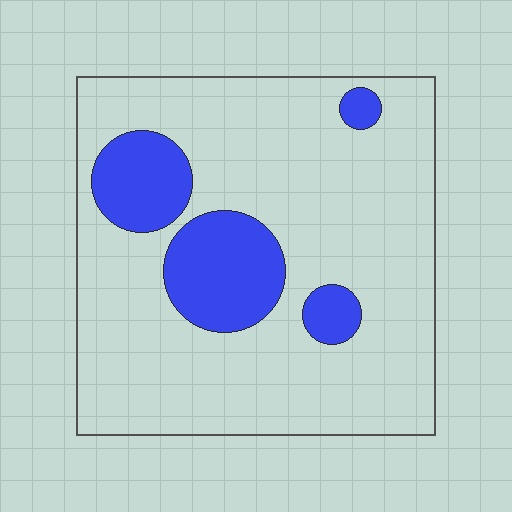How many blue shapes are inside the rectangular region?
4.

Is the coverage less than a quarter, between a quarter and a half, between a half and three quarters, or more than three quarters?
Less than a quarter.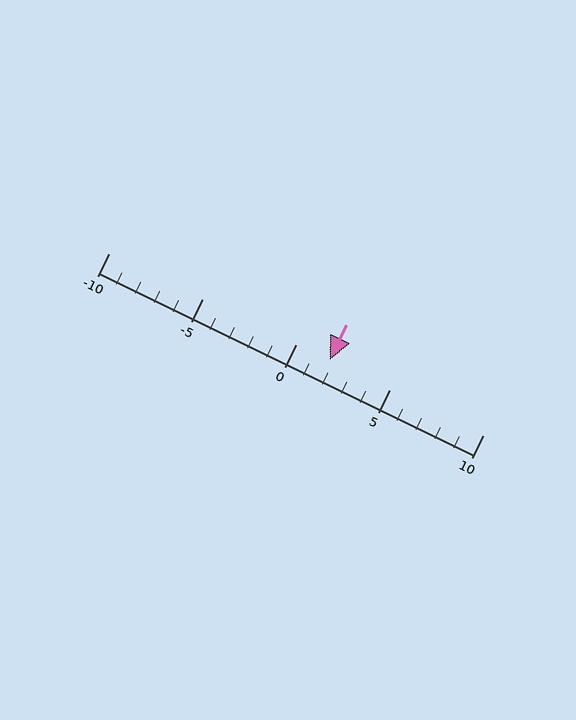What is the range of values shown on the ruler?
The ruler shows values from -10 to 10.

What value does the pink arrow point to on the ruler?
The pink arrow points to approximately 2.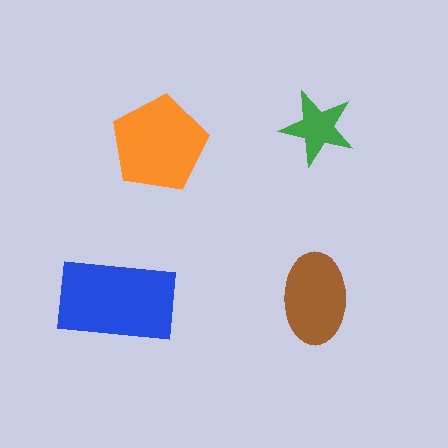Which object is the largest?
The blue rectangle.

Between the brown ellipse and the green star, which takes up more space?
The brown ellipse.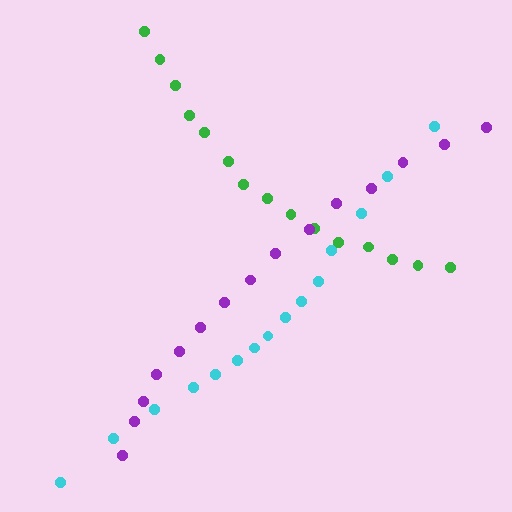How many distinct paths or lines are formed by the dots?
There are 3 distinct paths.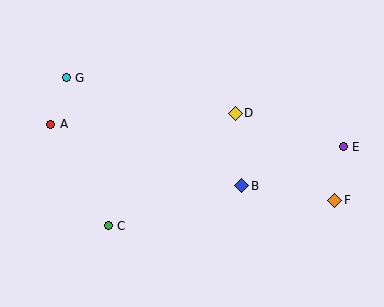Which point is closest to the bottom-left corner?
Point C is closest to the bottom-left corner.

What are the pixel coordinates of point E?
Point E is at (343, 147).